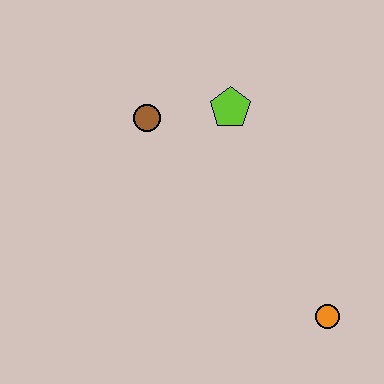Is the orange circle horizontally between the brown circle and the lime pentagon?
No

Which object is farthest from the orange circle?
The brown circle is farthest from the orange circle.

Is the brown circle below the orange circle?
No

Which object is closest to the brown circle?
The lime pentagon is closest to the brown circle.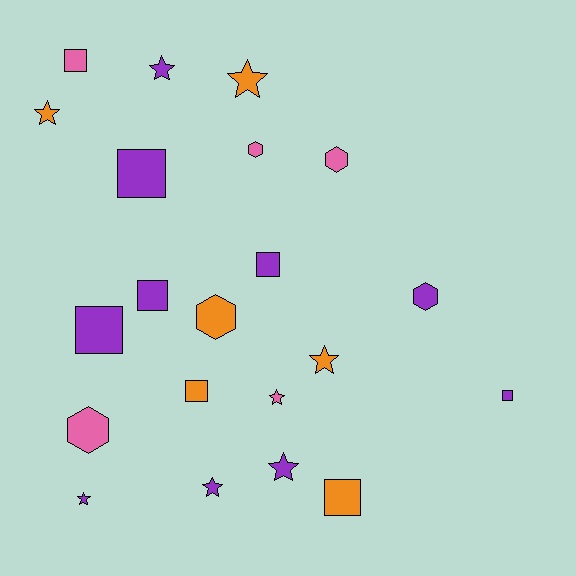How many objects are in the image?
There are 21 objects.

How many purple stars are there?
There are 4 purple stars.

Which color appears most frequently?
Purple, with 10 objects.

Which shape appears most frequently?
Star, with 8 objects.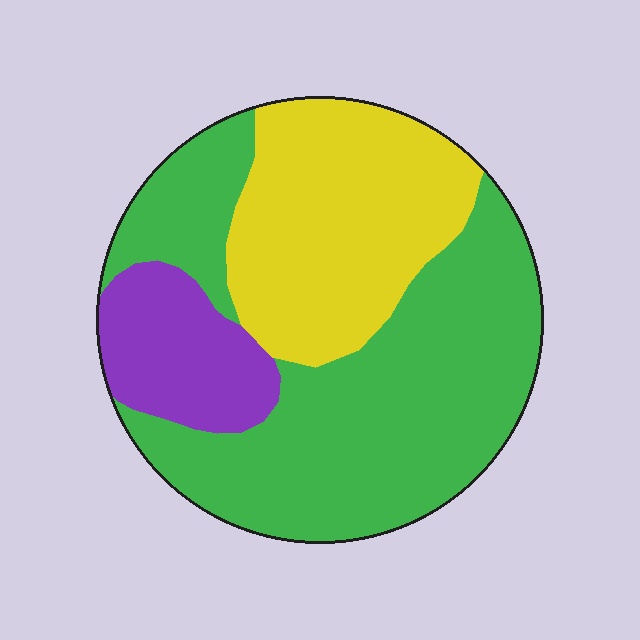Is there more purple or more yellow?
Yellow.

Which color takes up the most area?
Green, at roughly 55%.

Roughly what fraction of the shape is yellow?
Yellow takes up about one third (1/3) of the shape.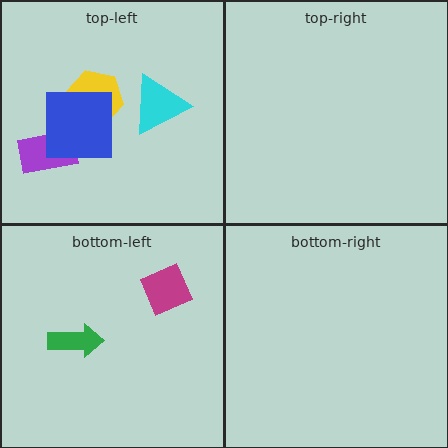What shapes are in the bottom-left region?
The green arrow, the magenta diamond.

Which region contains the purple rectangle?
The top-left region.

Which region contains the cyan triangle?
The top-left region.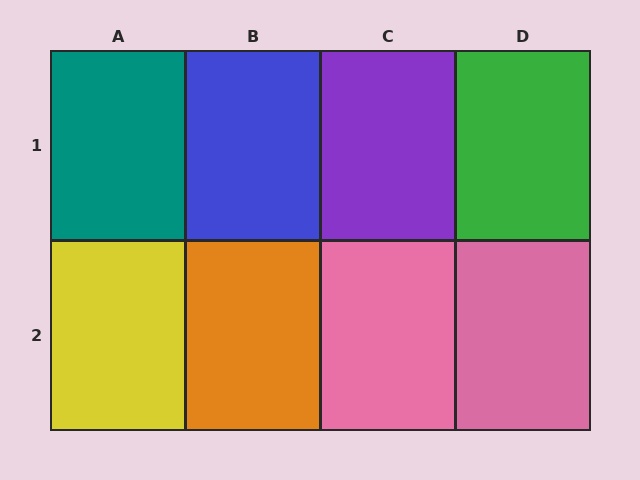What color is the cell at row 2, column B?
Orange.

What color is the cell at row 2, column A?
Yellow.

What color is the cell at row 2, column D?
Pink.